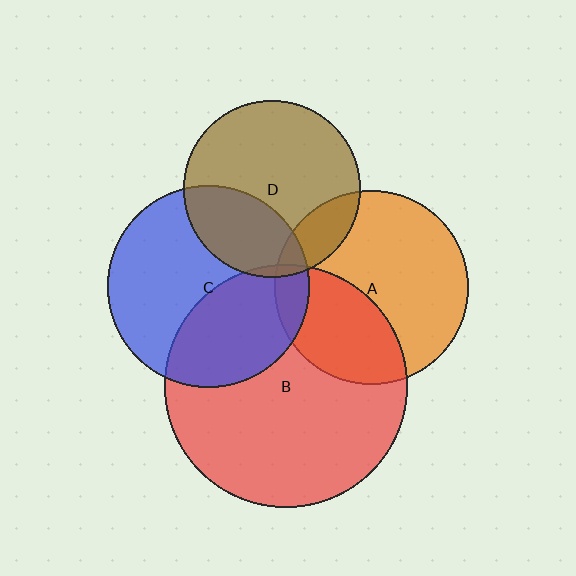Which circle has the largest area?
Circle B (red).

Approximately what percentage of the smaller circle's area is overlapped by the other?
Approximately 40%.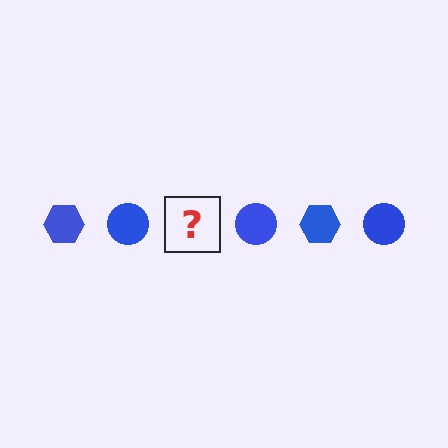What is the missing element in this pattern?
The missing element is a blue hexagon.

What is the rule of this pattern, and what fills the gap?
The rule is that the pattern cycles through hexagon, circle shapes in blue. The gap should be filled with a blue hexagon.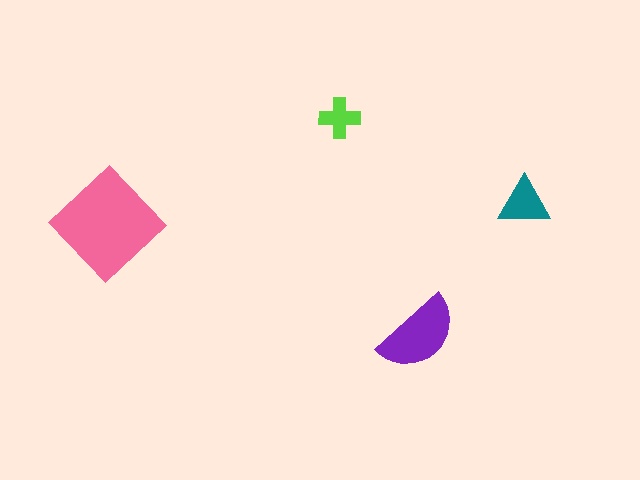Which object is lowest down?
The purple semicircle is bottommost.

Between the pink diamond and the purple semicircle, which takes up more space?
The pink diamond.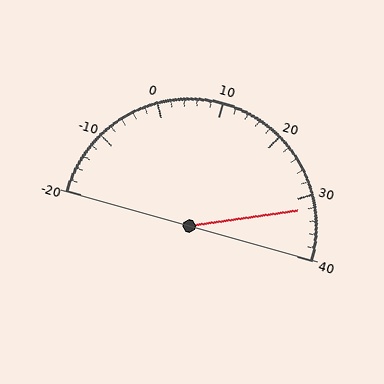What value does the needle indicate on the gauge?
The needle indicates approximately 32.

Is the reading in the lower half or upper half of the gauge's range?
The reading is in the upper half of the range (-20 to 40).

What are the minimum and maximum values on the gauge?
The gauge ranges from -20 to 40.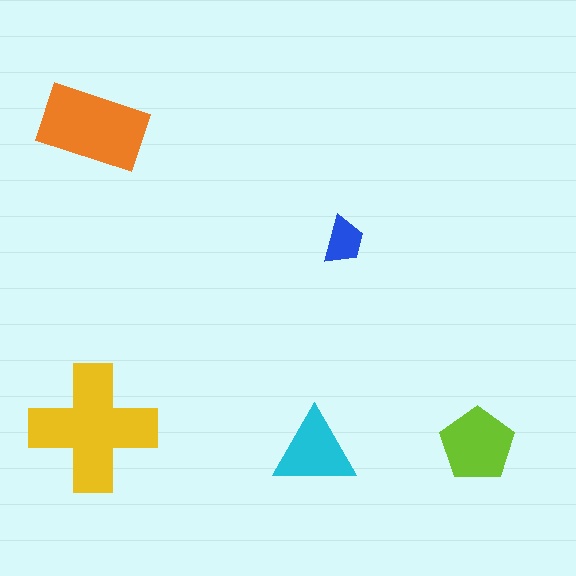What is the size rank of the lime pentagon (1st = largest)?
3rd.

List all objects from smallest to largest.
The blue trapezoid, the cyan triangle, the lime pentagon, the orange rectangle, the yellow cross.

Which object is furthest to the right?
The lime pentagon is rightmost.